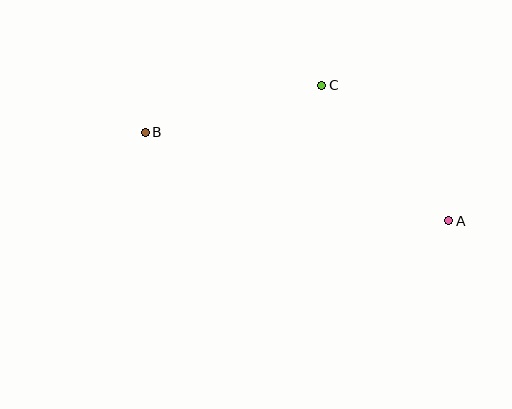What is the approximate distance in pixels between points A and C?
The distance between A and C is approximately 186 pixels.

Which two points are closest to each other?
Points B and C are closest to each other.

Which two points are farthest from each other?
Points A and B are farthest from each other.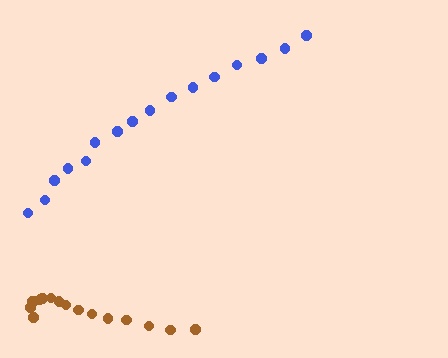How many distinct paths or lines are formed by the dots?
There are 2 distinct paths.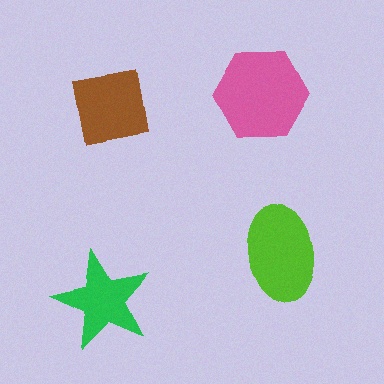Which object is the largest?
The pink hexagon.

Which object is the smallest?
The green star.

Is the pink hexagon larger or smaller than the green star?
Larger.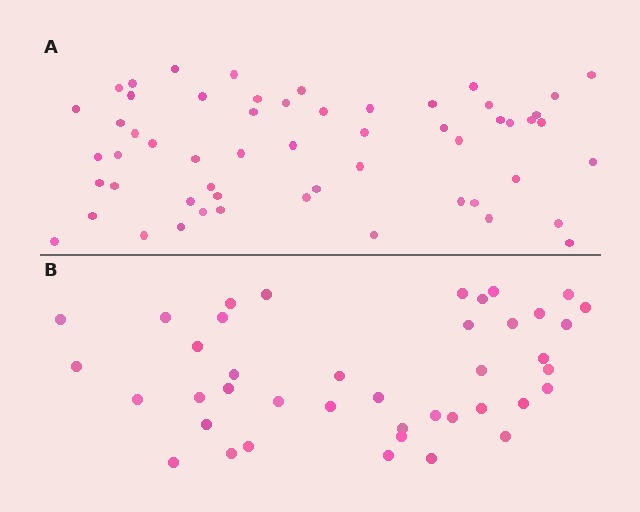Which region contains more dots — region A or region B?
Region A (the top region) has more dots.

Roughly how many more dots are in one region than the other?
Region A has approximately 15 more dots than region B.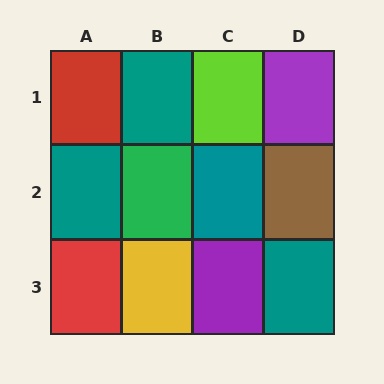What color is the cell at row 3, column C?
Purple.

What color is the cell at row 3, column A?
Red.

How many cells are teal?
4 cells are teal.